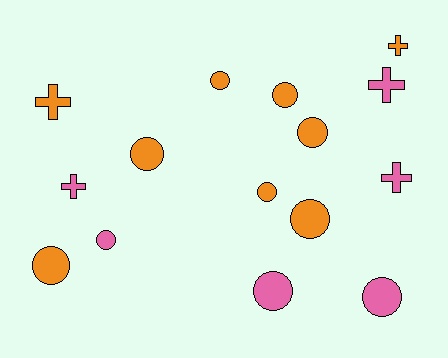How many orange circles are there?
There are 7 orange circles.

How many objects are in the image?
There are 15 objects.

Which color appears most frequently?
Orange, with 9 objects.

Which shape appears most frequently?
Circle, with 10 objects.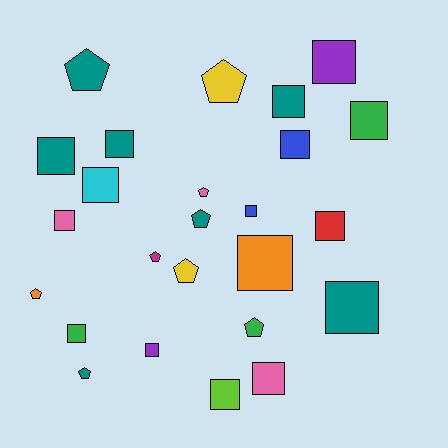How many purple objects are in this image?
There are 2 purple objects.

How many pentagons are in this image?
There are 9 pentagons.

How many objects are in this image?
There are 25 objects.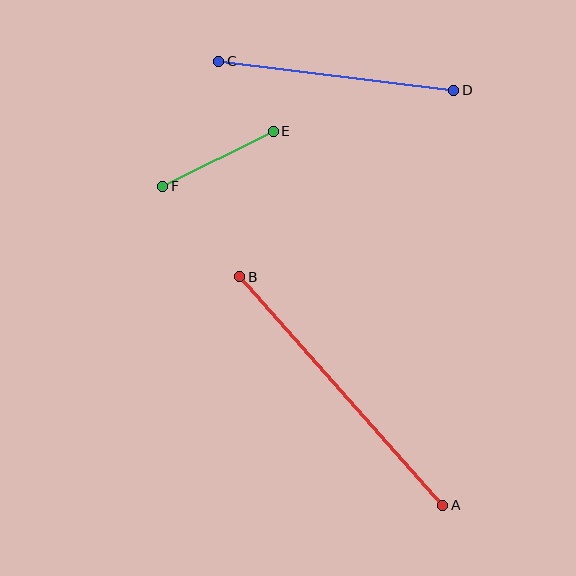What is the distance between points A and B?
The distance is approximately 306 pixels.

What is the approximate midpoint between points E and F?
The midpoint is at approximately (218, 159) pixels.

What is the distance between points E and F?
The distance is approximately 123 pixels.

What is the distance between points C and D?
The distance is approximately 237 pixels.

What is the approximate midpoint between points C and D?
The midpoint is at approximately (336, 76) pixels.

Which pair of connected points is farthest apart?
Points A and B are farthest apart.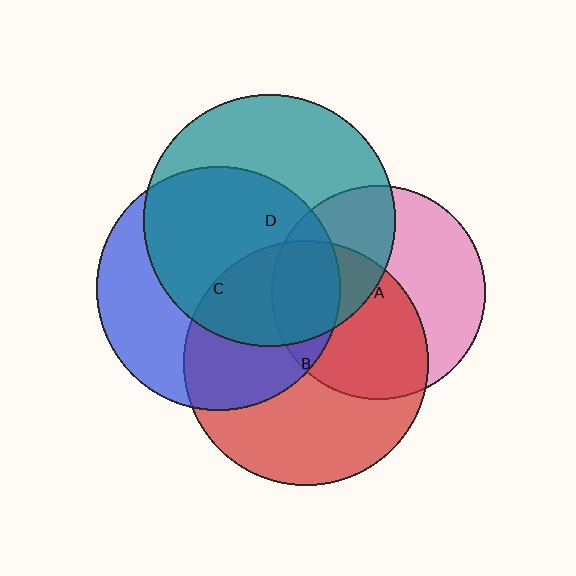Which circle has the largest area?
Circle D (teal).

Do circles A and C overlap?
Yes.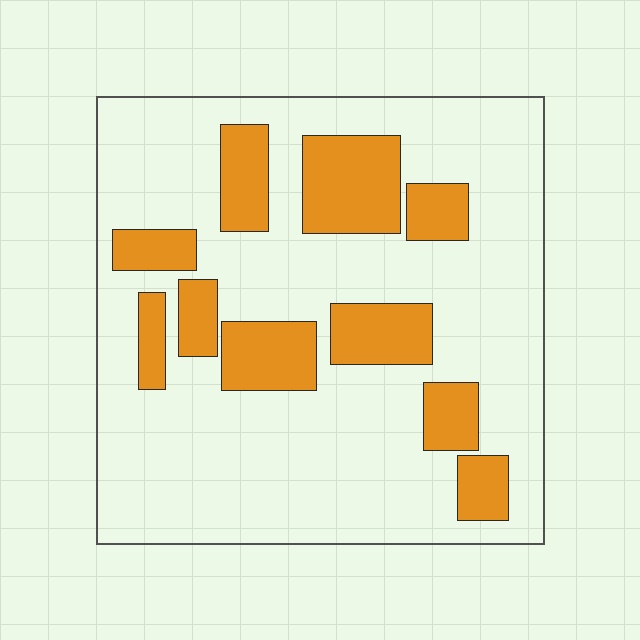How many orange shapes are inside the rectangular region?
10.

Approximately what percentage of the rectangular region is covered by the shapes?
Approximately 25%.